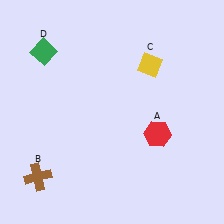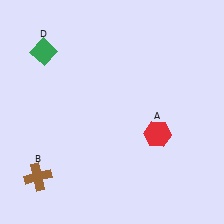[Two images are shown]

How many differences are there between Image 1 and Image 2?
There is 1 difference between the two images.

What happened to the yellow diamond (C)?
The yellow diamond (C) was removed in Image 2. It was in the top-right area of Image 1.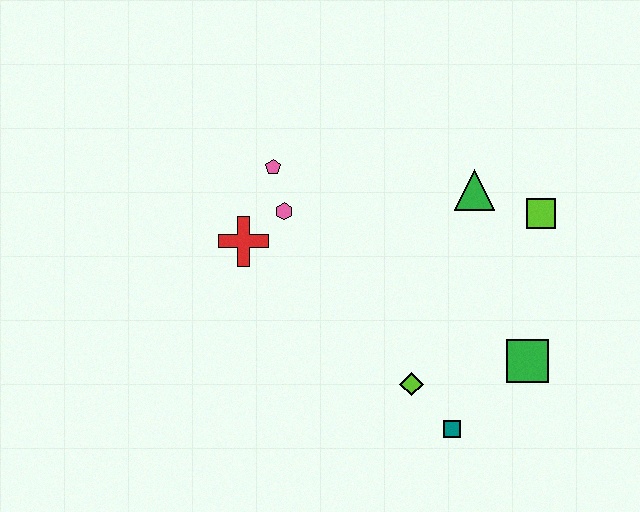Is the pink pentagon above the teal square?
Yes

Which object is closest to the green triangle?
The lime square is closest to the green triangle.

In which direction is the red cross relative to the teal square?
The red cross is to the left of the teal square.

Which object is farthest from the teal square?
The pink pentagon is farthest from the teal square.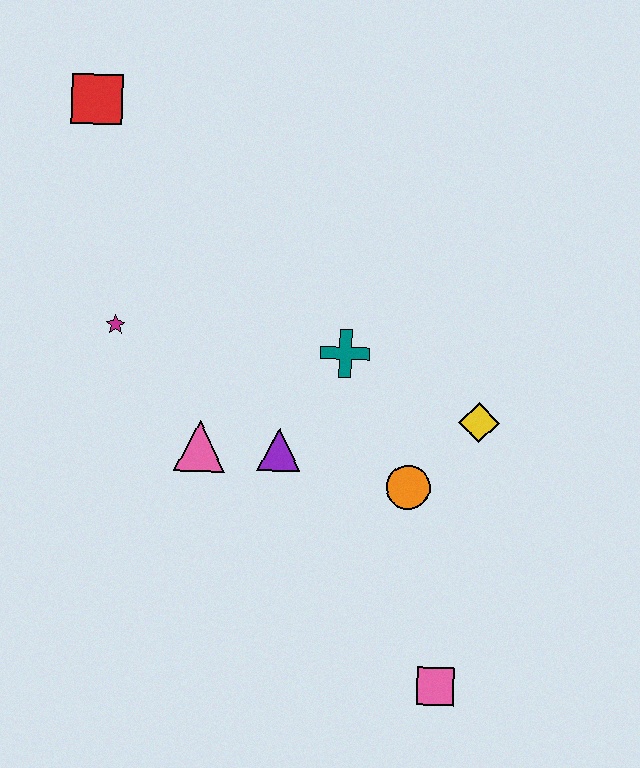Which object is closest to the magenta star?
The pink triangle is closest to the magenta star.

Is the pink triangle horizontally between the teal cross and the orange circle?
No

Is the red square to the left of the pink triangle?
Yes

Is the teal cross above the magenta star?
No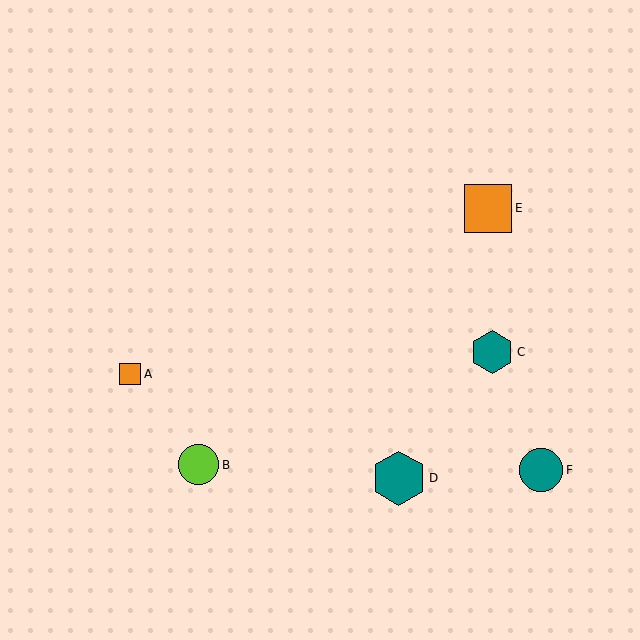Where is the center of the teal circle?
The center of the teal circle is at (541, 470).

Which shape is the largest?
The teal hexagon (labeled D) is the largest.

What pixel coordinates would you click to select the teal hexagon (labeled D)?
Click at (399, 478) to select the teal hexagon D.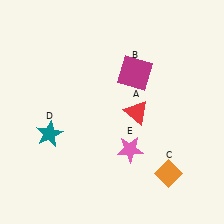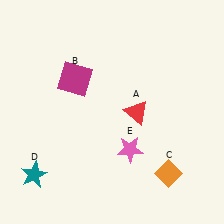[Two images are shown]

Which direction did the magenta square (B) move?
The magenta square (B) moved left.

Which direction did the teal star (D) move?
The teal star (D) moved down.